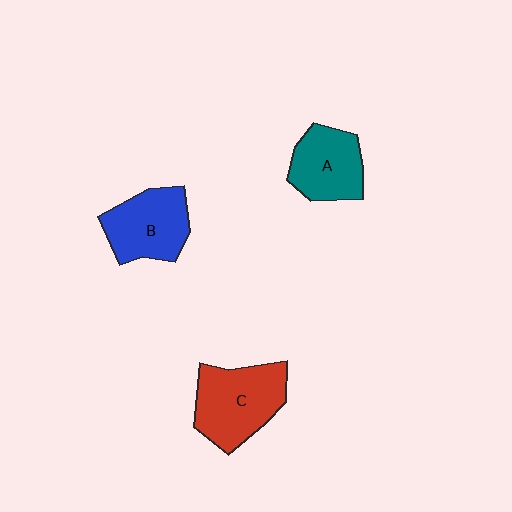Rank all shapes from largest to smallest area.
From largest to smallest: C (red), B (blue), A (teal).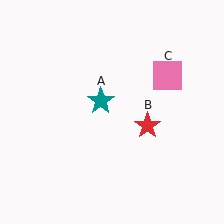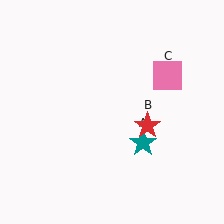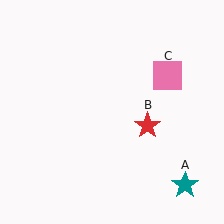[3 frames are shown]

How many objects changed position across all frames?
1 object changed position: teal star (object A).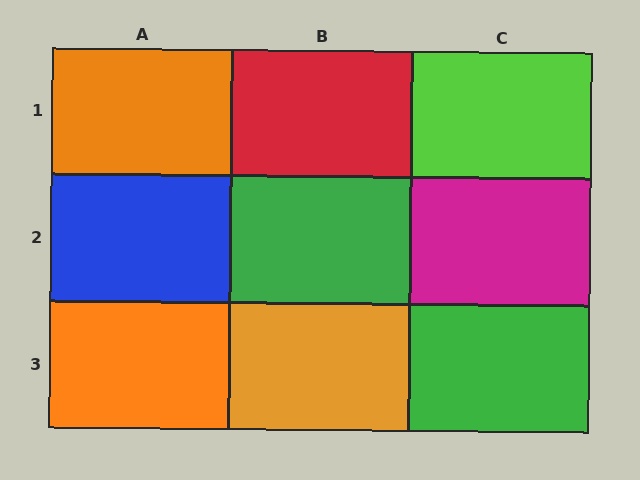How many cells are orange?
3 cells are orange.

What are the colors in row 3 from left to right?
Orange, orange, green.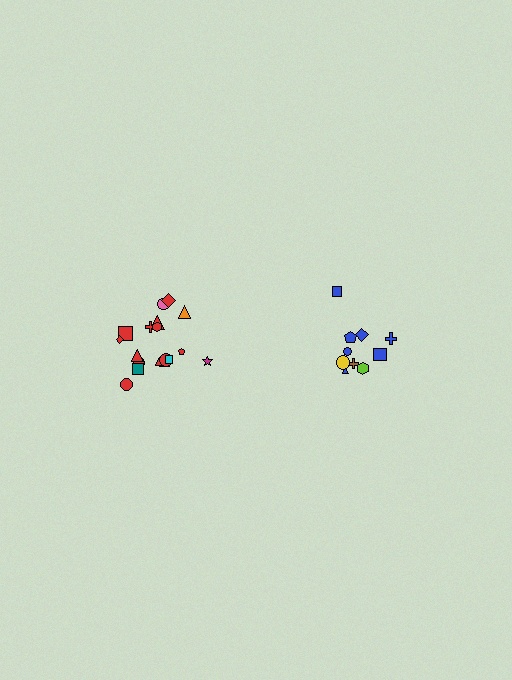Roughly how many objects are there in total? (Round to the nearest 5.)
Roughly 30 objects in total.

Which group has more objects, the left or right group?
The left group.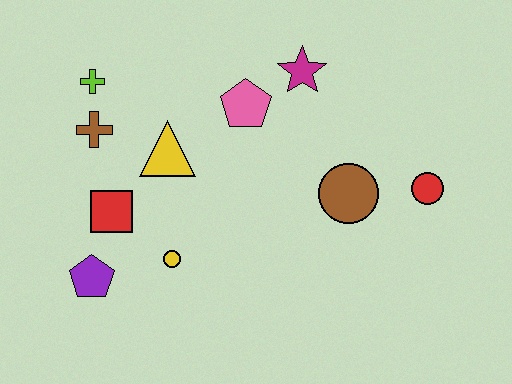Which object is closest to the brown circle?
The red circle is closest to the brown circle.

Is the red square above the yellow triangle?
No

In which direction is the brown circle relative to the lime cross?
The brown circle is to the right of the lime cross.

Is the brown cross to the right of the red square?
No